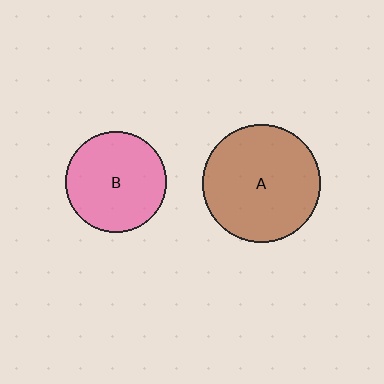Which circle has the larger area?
Circle A (brown).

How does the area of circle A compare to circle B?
Approximately 1.4 times.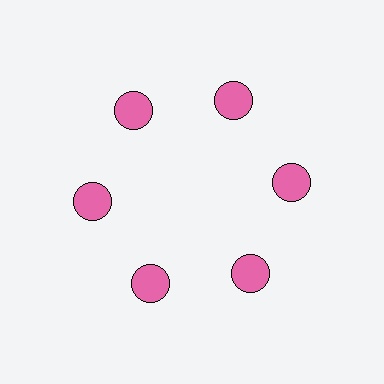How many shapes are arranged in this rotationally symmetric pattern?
There are 6 shapes, arranged in 6 groups of 1.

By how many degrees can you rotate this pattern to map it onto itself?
The pattern maps onto itself every 60 degrees of rotation.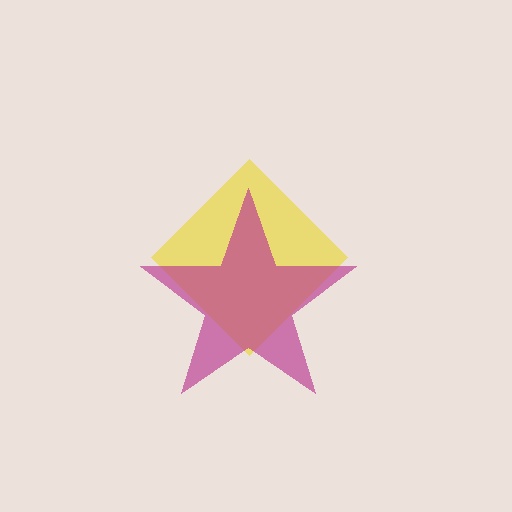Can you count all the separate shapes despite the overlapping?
Yes, there are 2 separate shapes.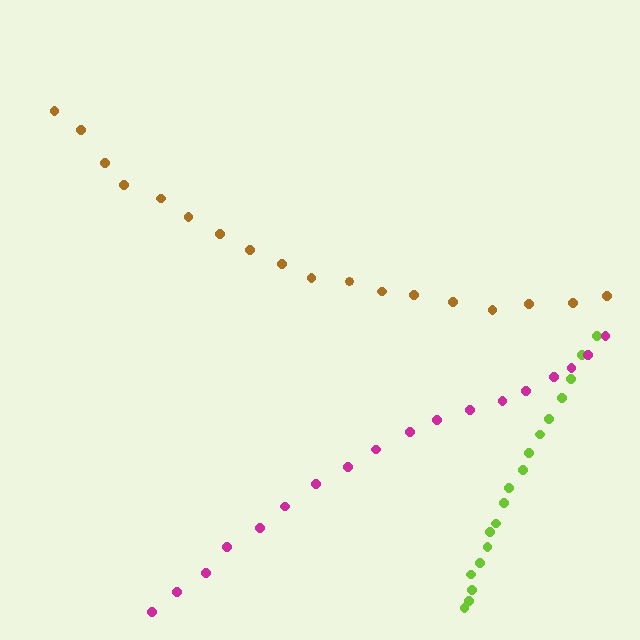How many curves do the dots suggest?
There are 3 distinct paths.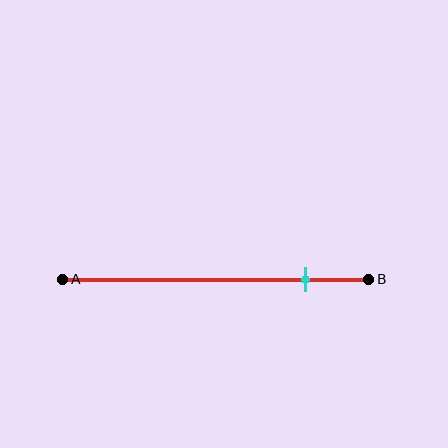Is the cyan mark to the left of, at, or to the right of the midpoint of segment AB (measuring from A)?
The cyan mark is to the right of the midpoint of segment AB.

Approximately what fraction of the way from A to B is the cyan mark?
The cyan mark is approximately 80% of the way from A to B.